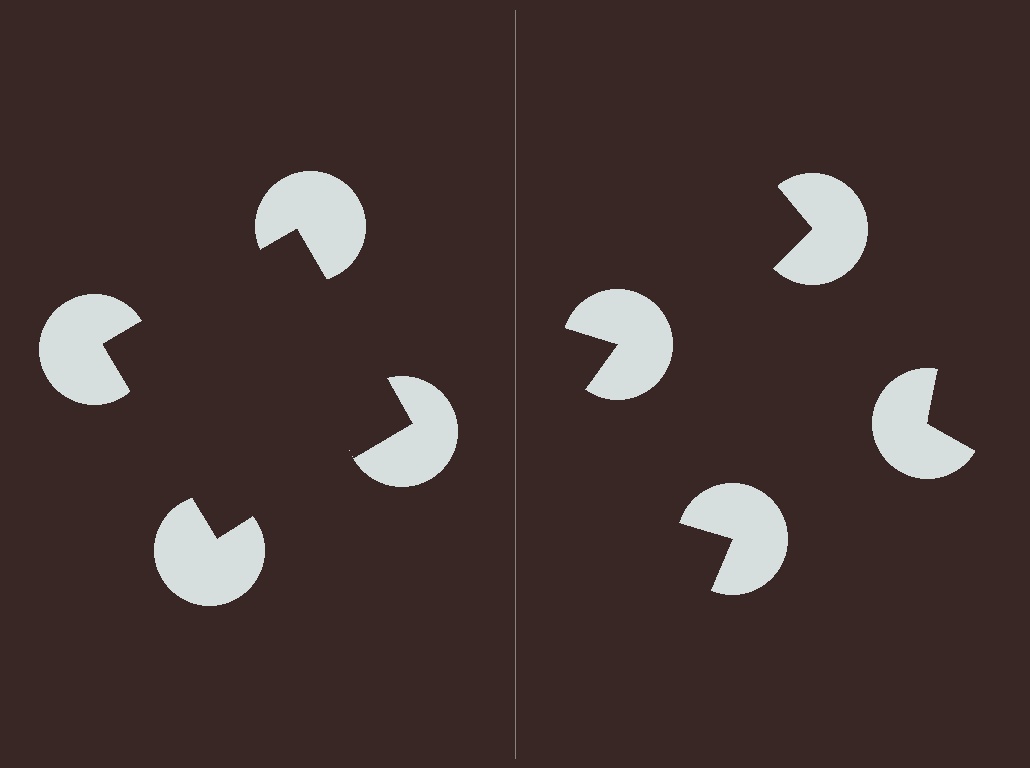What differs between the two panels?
The pac-man discs are positioned identically on both sides; only the wedge orientations differ. On the left they align to a square; on the right they are misaligned.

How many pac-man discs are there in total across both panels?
8 — 4 on each side.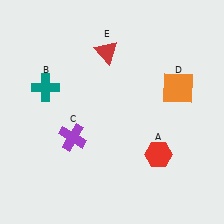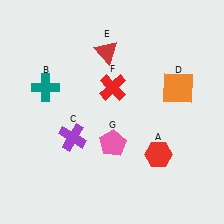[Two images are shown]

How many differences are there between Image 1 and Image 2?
There are 2 differences between the two images.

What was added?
A red cross (F), a pink pentagon (G) were added in Image 2.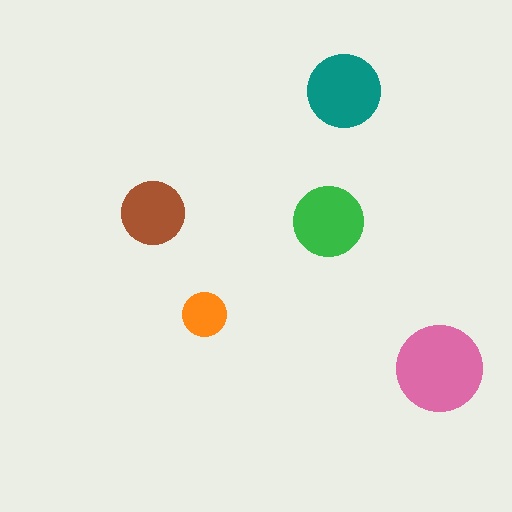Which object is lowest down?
The pink circle is bottommost.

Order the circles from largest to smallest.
the pink one, the teal one, the green one, the brown one, the orange one.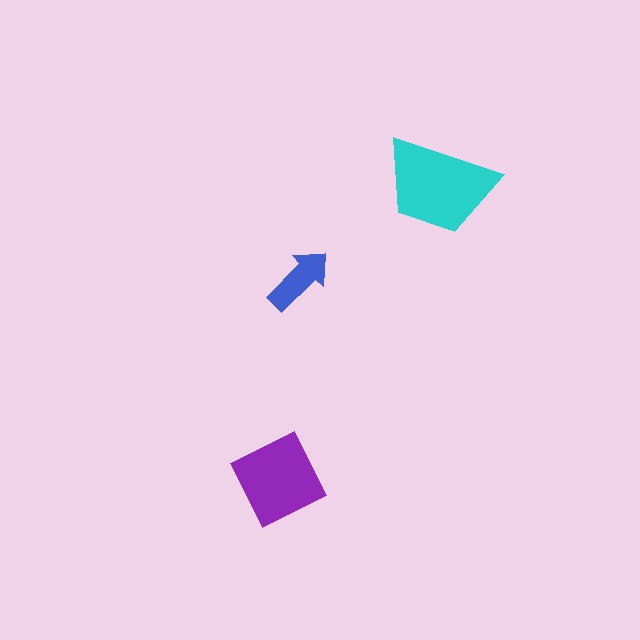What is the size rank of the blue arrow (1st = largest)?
3rd.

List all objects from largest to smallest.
The cyan trapezoid, the purple diamond, the blue arrow.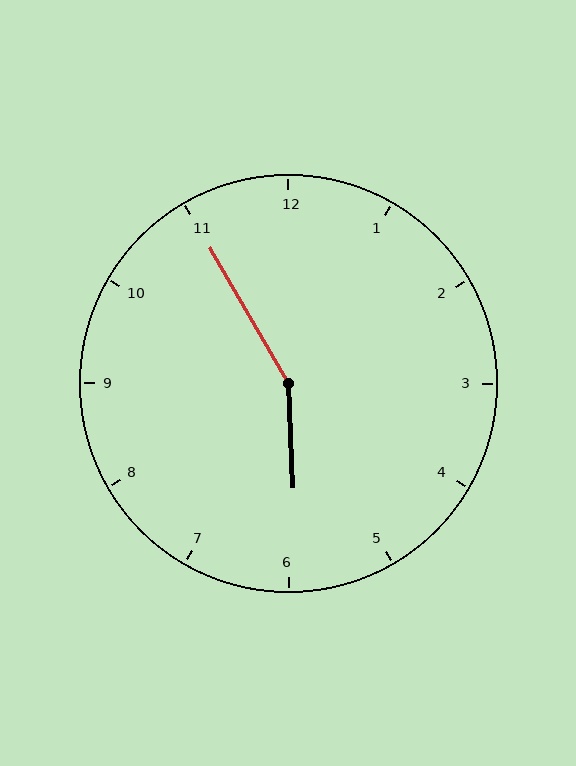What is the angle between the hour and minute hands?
Approximately 152 degrees.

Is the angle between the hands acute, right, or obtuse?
It is obtuse.